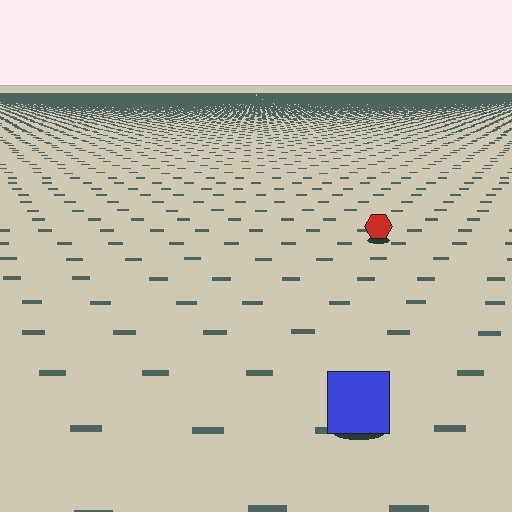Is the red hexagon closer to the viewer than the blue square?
No. The blue square is closer — you can tell from the texture gradient: the ground texture is coarser near it.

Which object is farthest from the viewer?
The red hexagon is farthest from the viewer. It appears smaller and the ground texture around it is denser.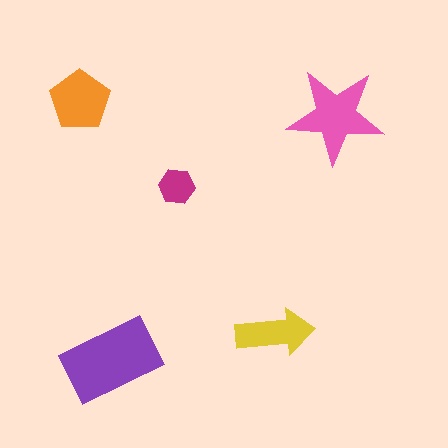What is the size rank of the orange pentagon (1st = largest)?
3rd.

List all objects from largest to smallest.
The purple rectangle, the pink star, the orange pentagon, the yellow arrow, the magenta hexagon.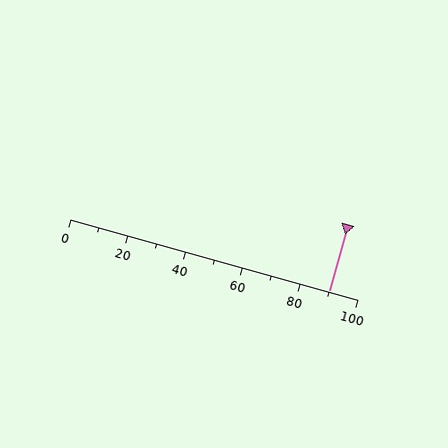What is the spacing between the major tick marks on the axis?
The major ticks are spaced 20 apart.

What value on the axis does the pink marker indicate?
The marker indicates approximately 90.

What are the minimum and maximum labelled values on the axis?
The axis runs from 0 to 100.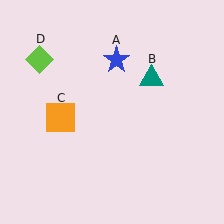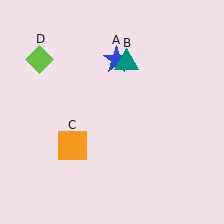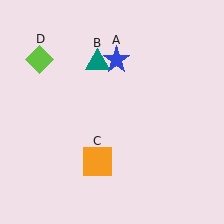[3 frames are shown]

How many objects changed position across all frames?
2 objects changed position: teal triangle (object B), orange square (object C).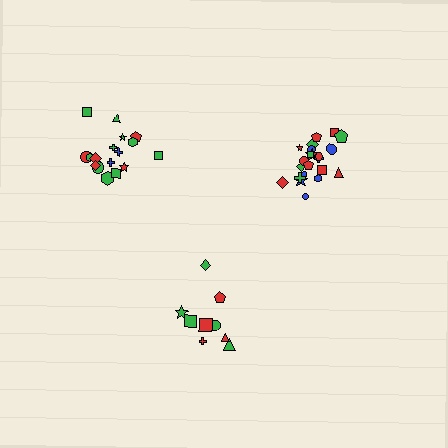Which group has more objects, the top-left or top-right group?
The top-right group.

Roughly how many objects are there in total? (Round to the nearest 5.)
Roughly 50 objects in total.